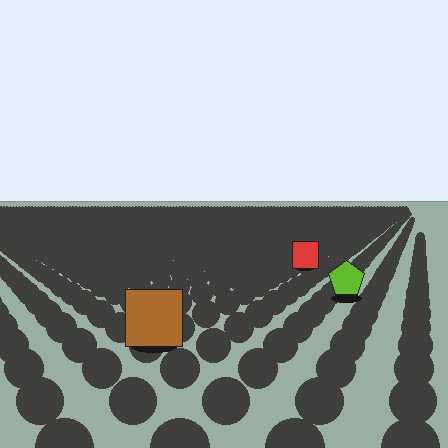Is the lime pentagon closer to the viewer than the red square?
Yes. The lime pentagon is closer — you can tell from the texture gradient: the ground texture is coarser near it.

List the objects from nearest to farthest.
From nearest to farthest: the brown square, the lime pentagon, the red square.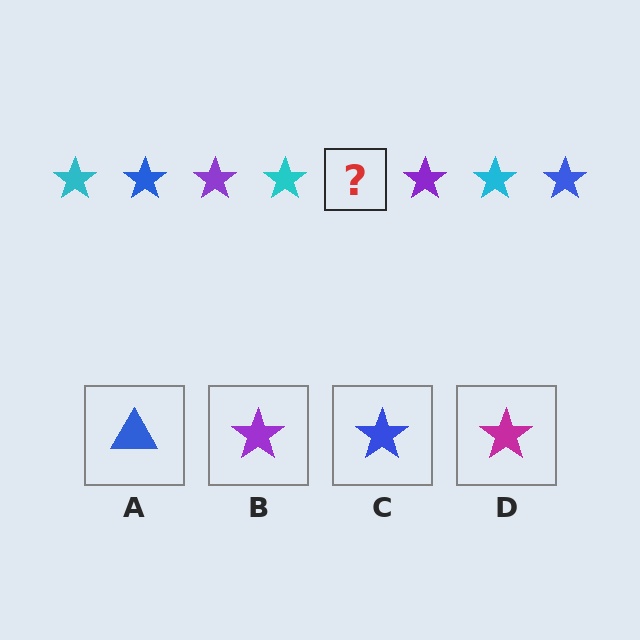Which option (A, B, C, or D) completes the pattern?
C.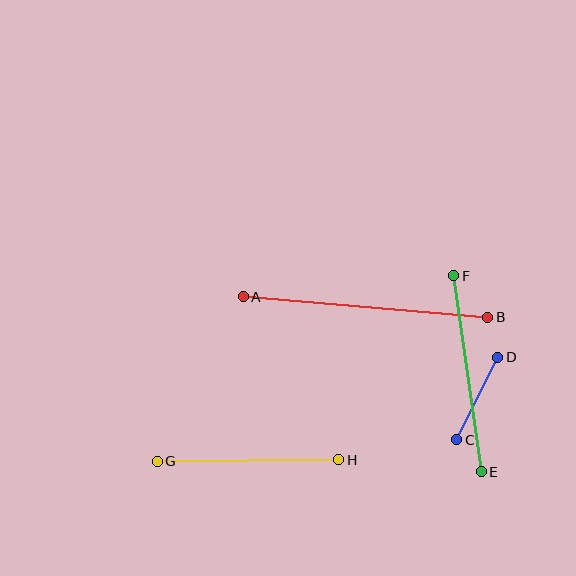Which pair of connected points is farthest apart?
Points A and B are farthest apart.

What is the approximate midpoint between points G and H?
The midpoint is at approximately (248, 460) pixels.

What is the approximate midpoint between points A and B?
The midpoint is at approximately (366, 307) pixels.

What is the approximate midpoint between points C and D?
The midpoint is at approximately (477, 398) pixels.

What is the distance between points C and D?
The distance is approximately 92 pixels.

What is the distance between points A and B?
The distance is approximately 245 pixels.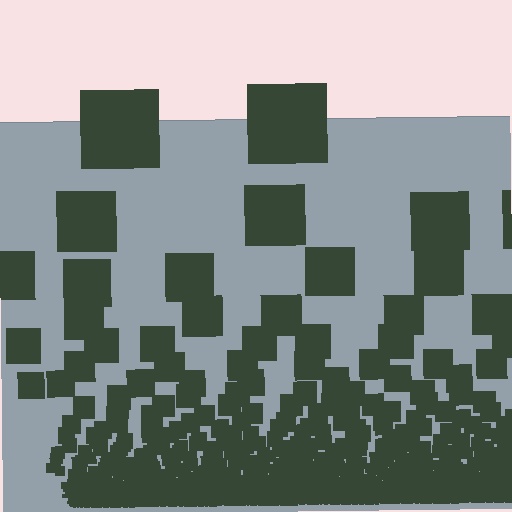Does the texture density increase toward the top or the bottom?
Density increases toward the bottom.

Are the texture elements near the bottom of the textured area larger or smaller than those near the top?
Smaller. The gradient is inverted — elements near the bottom are smaller and denser.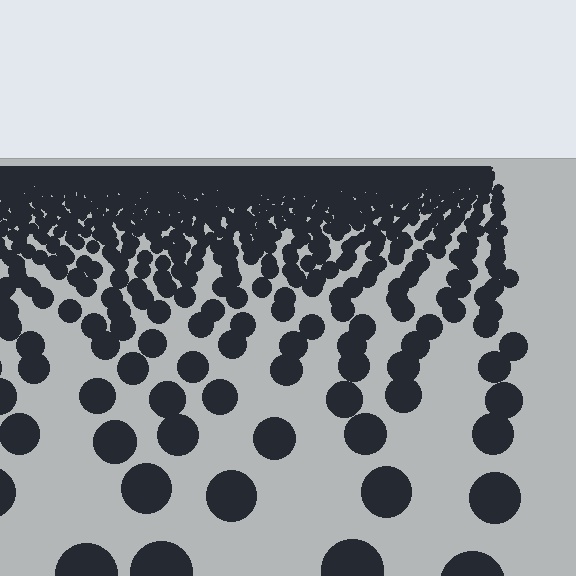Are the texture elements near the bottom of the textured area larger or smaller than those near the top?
Larger. Near the bottom, elements are closer to the viewer and appear at a bigger on-screen size.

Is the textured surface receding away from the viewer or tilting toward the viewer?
The surface is receding away from the viewer. Texture elements get smaller and denser toward the top.